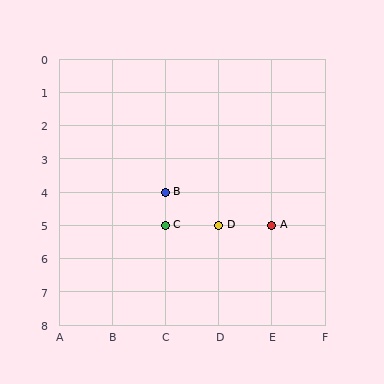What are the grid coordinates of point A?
Point A is at grid coordinates (E, 5).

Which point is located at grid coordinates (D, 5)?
Point D is at (D, 5).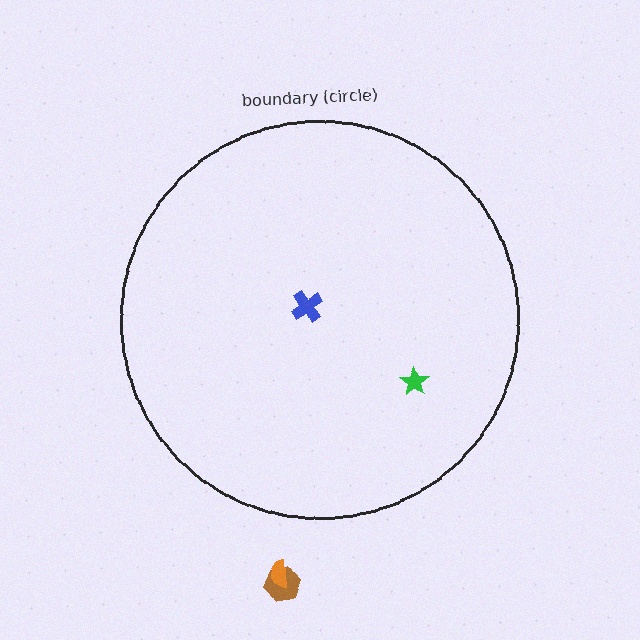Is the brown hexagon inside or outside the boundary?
Outside.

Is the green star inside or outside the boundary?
Inside.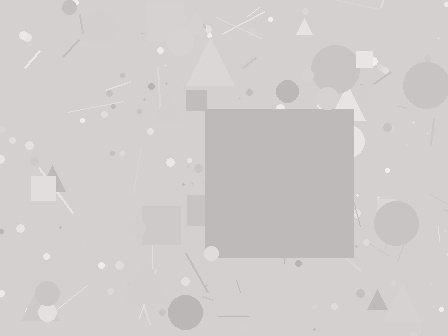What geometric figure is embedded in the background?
A square is embedded in the background.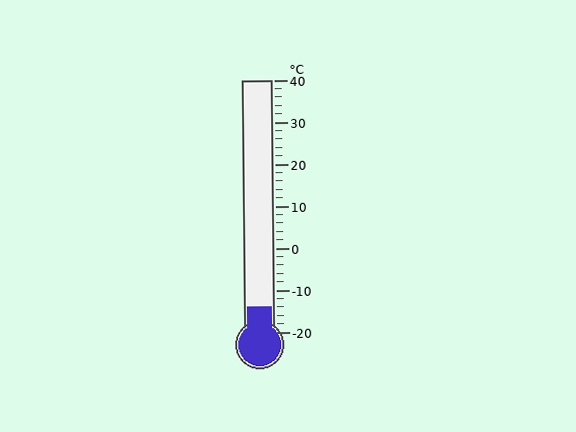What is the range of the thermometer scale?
The thermometer scale ranges from -20°C to 40°C.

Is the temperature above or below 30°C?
The temperature is below 30°C.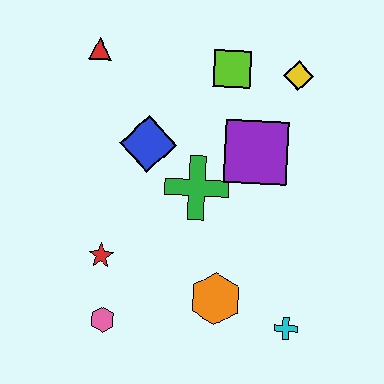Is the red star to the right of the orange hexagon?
No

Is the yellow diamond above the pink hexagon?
Yes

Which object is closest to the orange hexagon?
The cyan cross is closest to the orange hexagon.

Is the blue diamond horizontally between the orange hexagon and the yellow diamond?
No